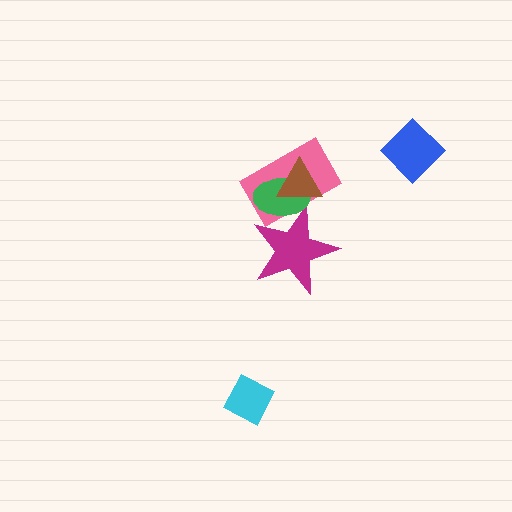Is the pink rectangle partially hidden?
Yes, it is partially covered by another shape.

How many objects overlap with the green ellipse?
3 objects overlap with the green ellipse.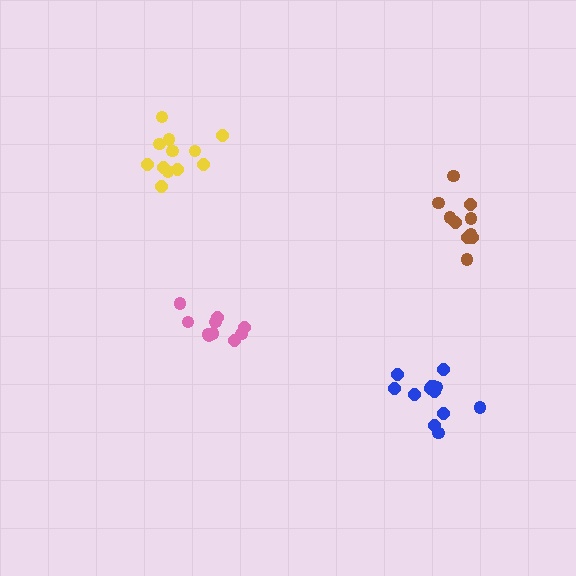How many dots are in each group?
Group 1: 10 dots, Group 2: 13 dots, Group 3: 12 dots, Group 4: 10 dots (45 total).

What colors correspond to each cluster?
The clusters are colored: pink, blue, yellow, brown.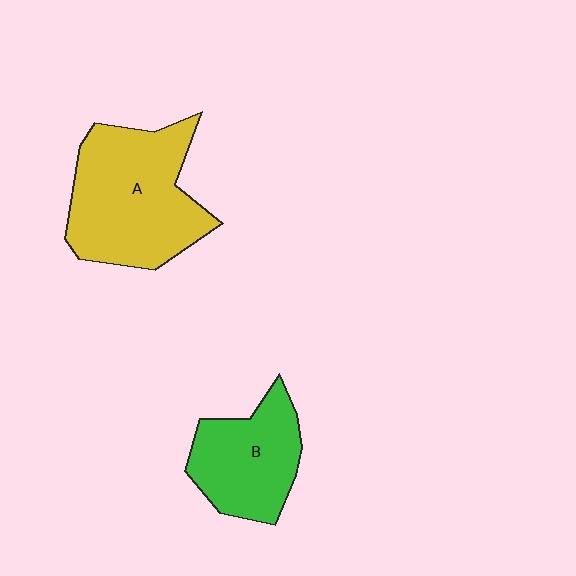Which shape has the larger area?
Shape A (yellow).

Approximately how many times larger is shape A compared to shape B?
Approximately 1.5 times.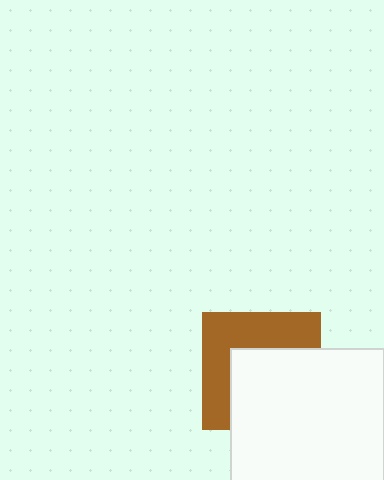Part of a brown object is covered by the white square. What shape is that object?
It is a square.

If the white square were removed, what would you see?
You would see the complete brown square.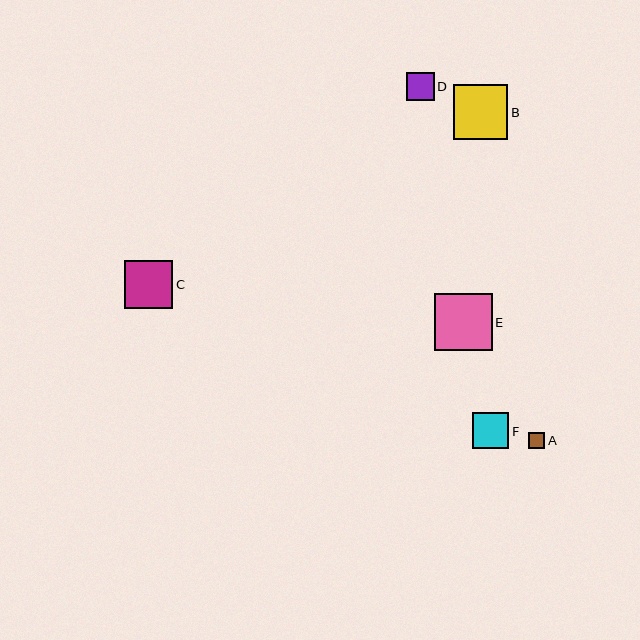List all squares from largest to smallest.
From largest to smallest: E, B, C, F, D, A.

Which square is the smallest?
Square A is the smallest with a size of approximately 16 pixels.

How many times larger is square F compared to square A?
Square F is approximately 2.3 times the size of square A.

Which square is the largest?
Square E is the largest with a size of approximately 57 pixels.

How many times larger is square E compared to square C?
Square E is approximately 1.2 times the size of square C.